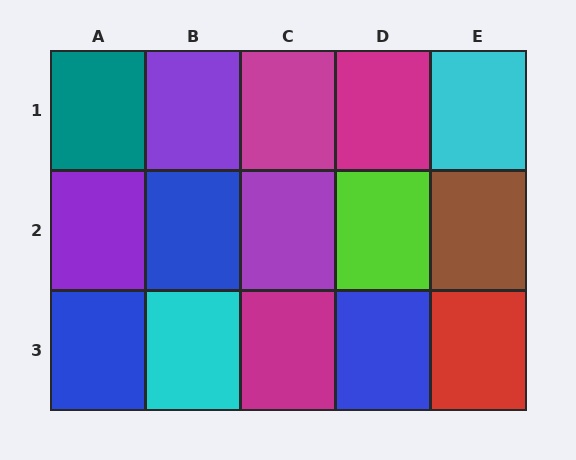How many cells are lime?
1 cell is lime.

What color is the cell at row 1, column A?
Teal.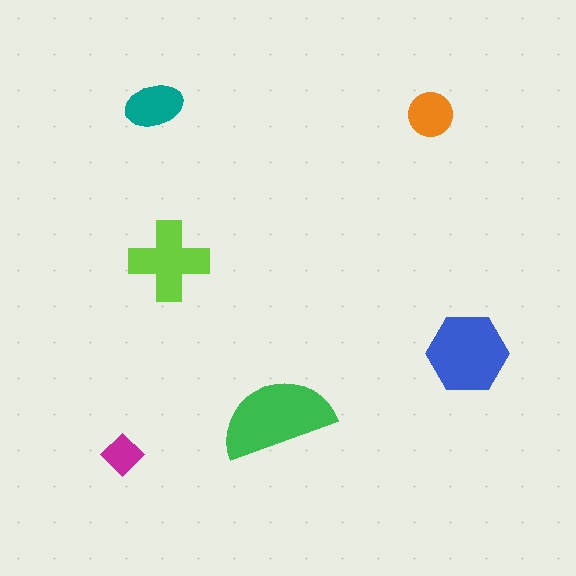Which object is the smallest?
The magenta diamond.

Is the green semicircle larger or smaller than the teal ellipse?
Larger.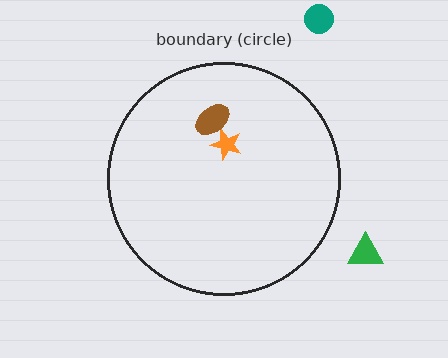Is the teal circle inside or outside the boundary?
Outside.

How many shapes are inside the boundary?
2 inside, 2 outside.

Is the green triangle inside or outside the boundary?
Outside.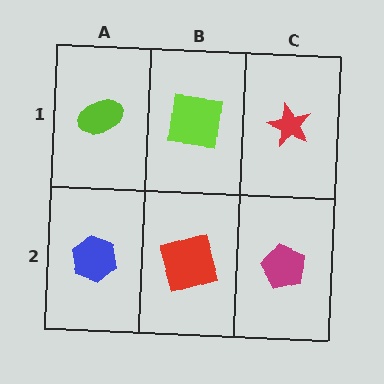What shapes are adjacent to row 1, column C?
A magenta pentagon (row 2, column C), a lime square (row 1, column B).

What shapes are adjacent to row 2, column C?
A red star (row 1, column C), a red square (row 2, column B).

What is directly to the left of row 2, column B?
A blue hexagon.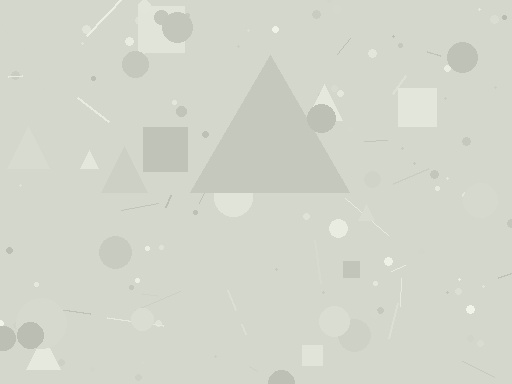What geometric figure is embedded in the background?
A triangle is embedded in the background.